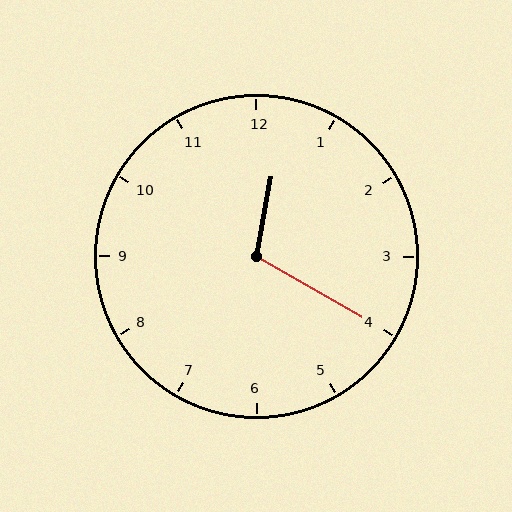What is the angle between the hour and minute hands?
Approximately 110 degrees.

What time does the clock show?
12:20.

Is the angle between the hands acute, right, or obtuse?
It is obtuse.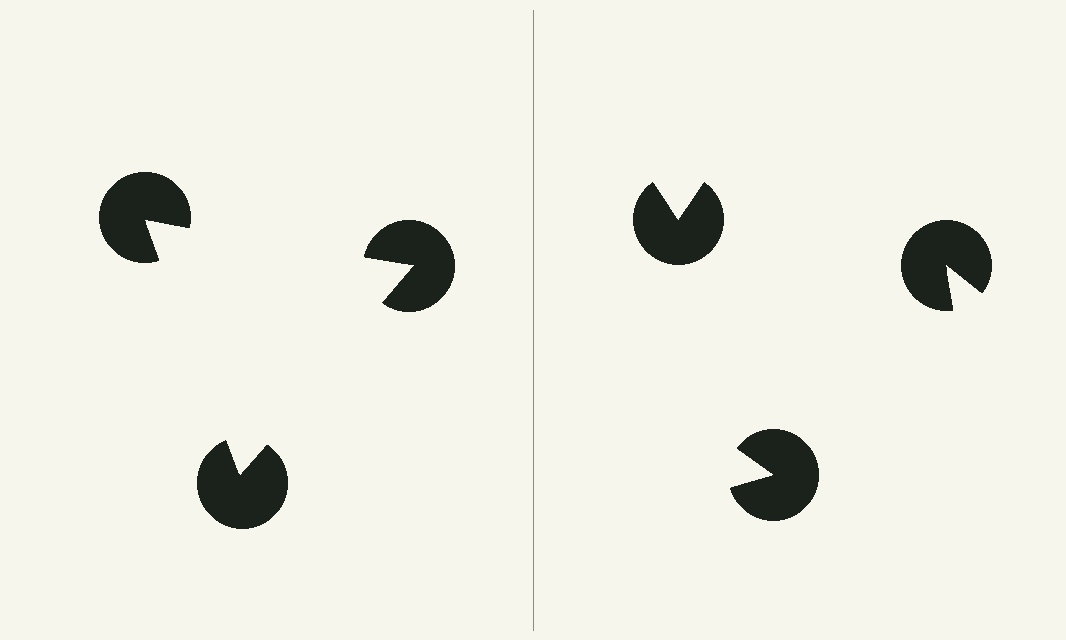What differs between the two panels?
The pac-man discs are positioned identically on both sides; only the wedge orientations differ. On the left they align to a triangle; on the right they are misaligned.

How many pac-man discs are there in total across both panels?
6 — 3 on each side.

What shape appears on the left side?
An illusory triangle.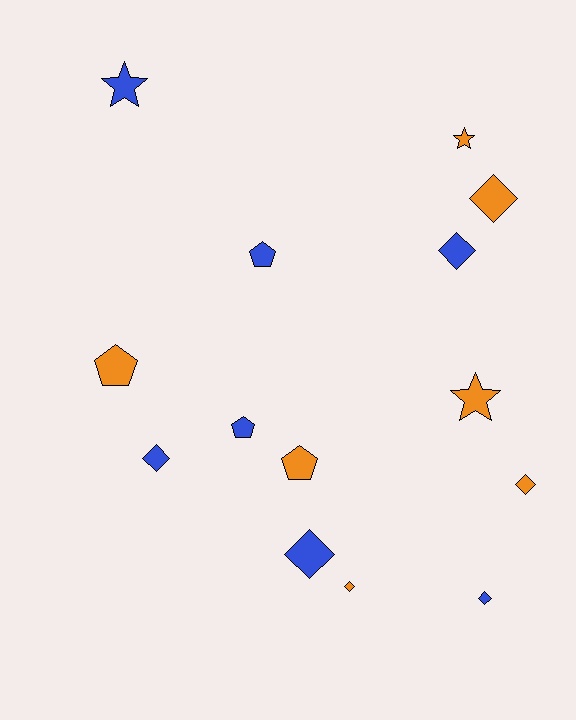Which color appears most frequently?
Blue, with 7 objects.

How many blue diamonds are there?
There are 4 blue diamonds.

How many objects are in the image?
There are 14 objects.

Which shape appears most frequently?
Diamond, with 7 objects.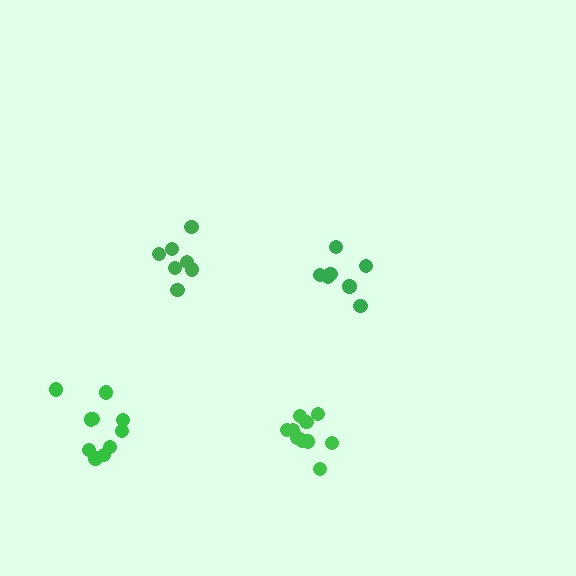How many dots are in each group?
Group 1: 7 dots, Group 2: 10 dots, Group 3: 7 dots, Group 4: 10 dots (34 total).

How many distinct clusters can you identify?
There are 4 distinct clusters.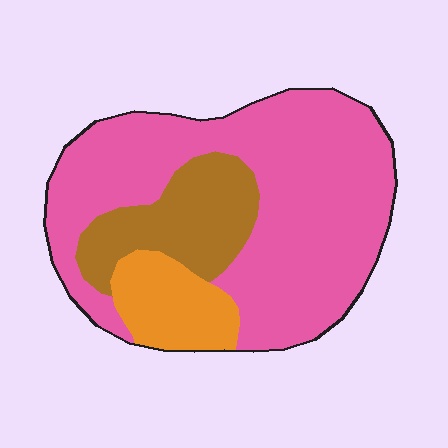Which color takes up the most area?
Pink, at roughly 70%.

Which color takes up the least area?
Orange, at roughly 15%.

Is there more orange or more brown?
Brown.